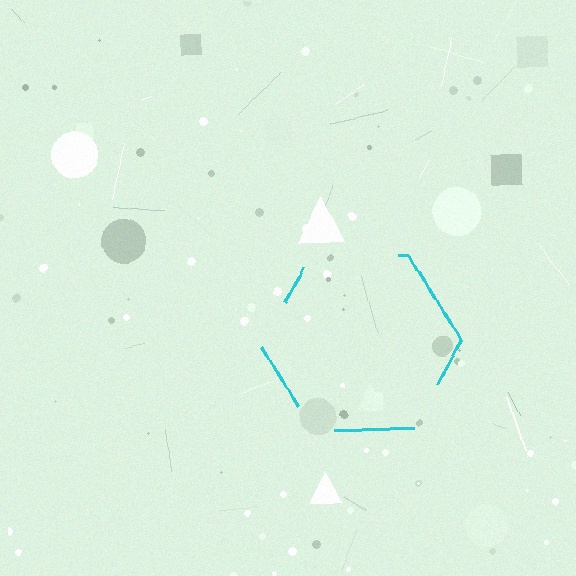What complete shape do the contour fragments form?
The contour fragments form a hexagon.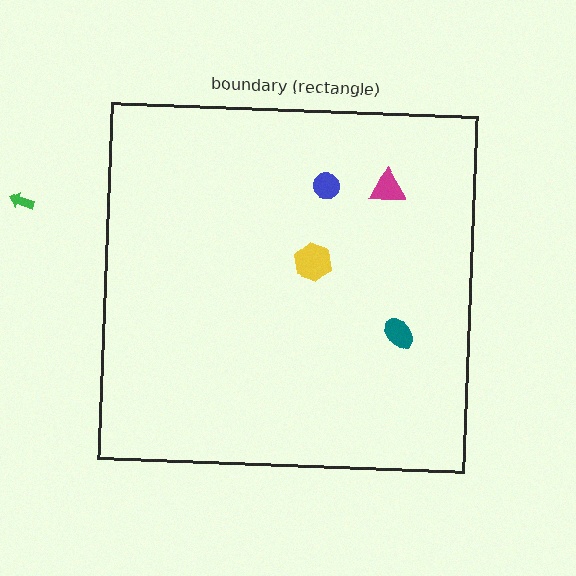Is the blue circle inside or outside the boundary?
Inside.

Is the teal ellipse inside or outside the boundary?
Inside.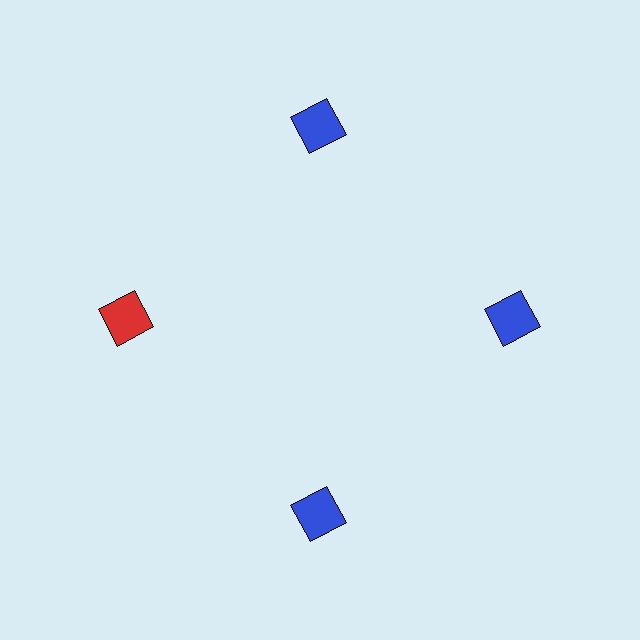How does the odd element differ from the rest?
It has a different color: red instead of blue.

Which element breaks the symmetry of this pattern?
The red square at roughly the 9 o'clock position breaks the symmetry. All other shapes are blue squares.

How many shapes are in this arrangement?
There are 4 shapes arranged in a ring pattern.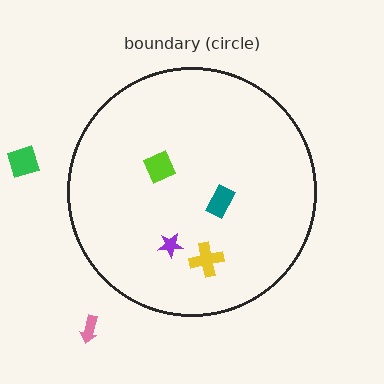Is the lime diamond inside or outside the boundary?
Inside.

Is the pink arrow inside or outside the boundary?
Outside.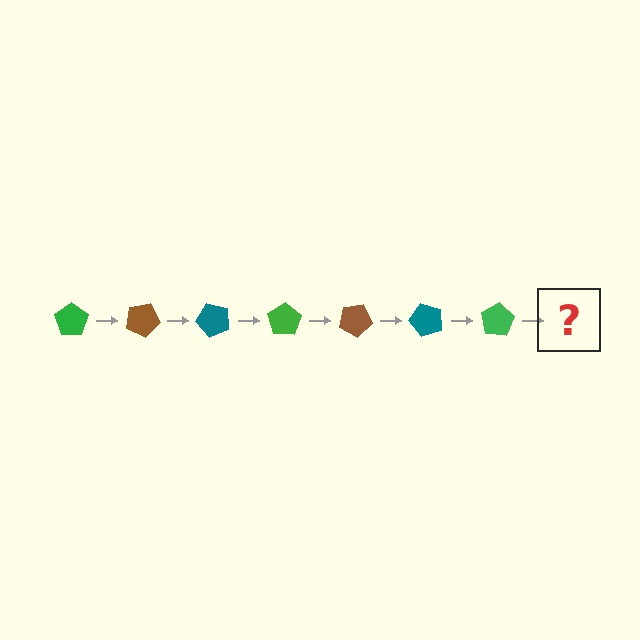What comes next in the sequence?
The next element should be a brown pentagon, rotated 175 degrees from the start.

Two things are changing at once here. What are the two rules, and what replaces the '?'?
The two rules are that it rotates 25 degrees each step and the color cycles through green, brown, and teal. The '?' should be a brown pentagon, rotated 175 degrees from the start.